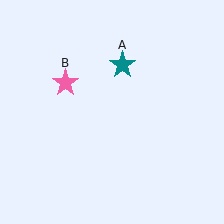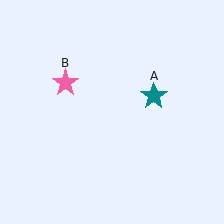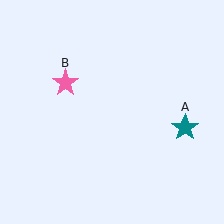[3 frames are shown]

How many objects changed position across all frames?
1 object changed position: teal star (object A).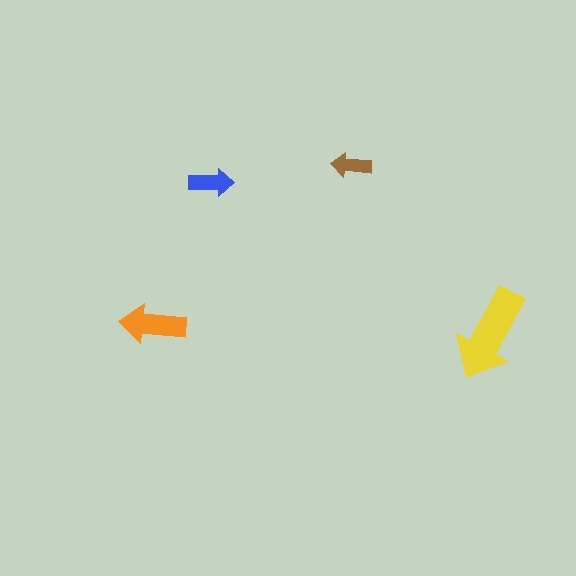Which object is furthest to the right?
The yellow arrow is rightmost.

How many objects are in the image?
There are 4 objects in the image.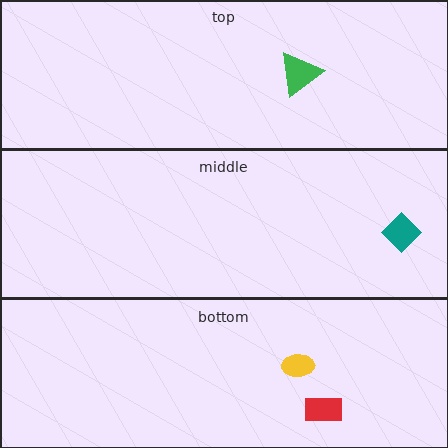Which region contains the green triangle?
The top region.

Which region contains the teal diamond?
The middle region.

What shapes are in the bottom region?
The yellow ellipse, the red rectangle.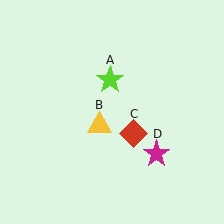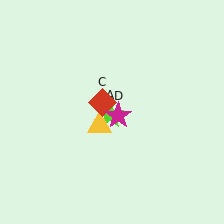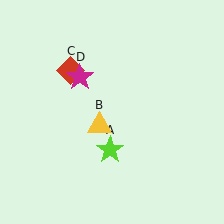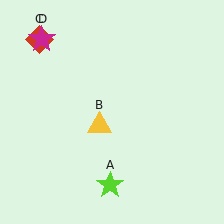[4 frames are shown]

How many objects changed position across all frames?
3 objects changed position: lime star (object A), red diamond (object C), magenta star (object D).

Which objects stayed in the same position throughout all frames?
Yellow triangle (object B) remained stationary.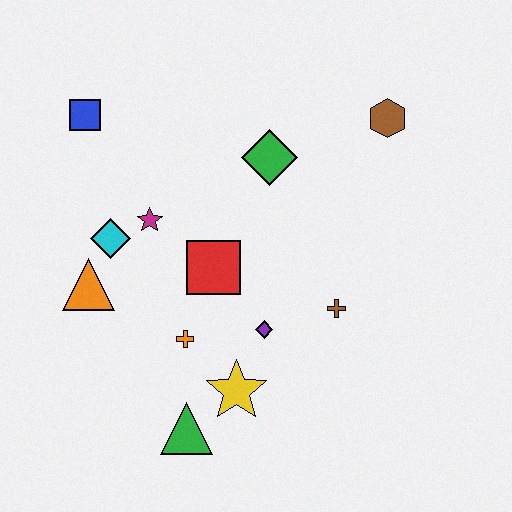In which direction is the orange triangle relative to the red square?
The orange triangle is to the left of the red square.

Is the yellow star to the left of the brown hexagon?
Yes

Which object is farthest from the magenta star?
The brown hexagon is farthest from the magenta star.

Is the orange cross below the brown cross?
Yes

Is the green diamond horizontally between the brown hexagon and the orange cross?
Yes